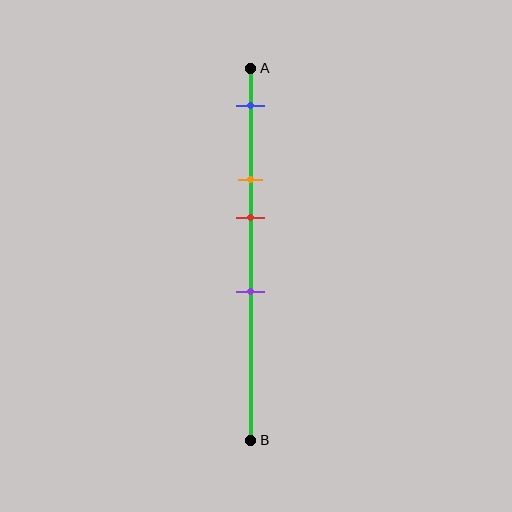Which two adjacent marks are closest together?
The orange and red marks are the closest adjacent pair.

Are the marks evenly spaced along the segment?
No, the marks are not evenly spaced.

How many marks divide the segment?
There are 4 marks dividing the segment.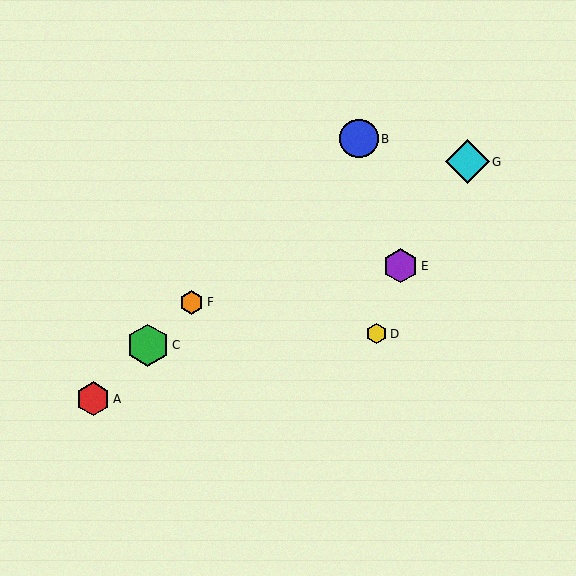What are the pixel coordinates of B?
Object B is at (359, 139).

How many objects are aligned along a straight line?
4 objects (A, B, C, F) are aligned along a straight line.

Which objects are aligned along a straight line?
Objects A, B, C, F are aligned along a straight line.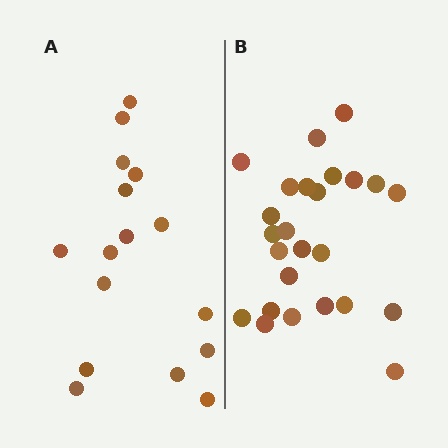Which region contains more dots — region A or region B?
Region B (the right region) has more dots.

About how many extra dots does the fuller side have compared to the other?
Region B has roughly 8 or so more dots than region A.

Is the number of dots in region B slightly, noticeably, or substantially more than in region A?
Region B has substantially more. The ratio is roughly 1.6 to 1.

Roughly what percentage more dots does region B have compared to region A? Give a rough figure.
About 55% more.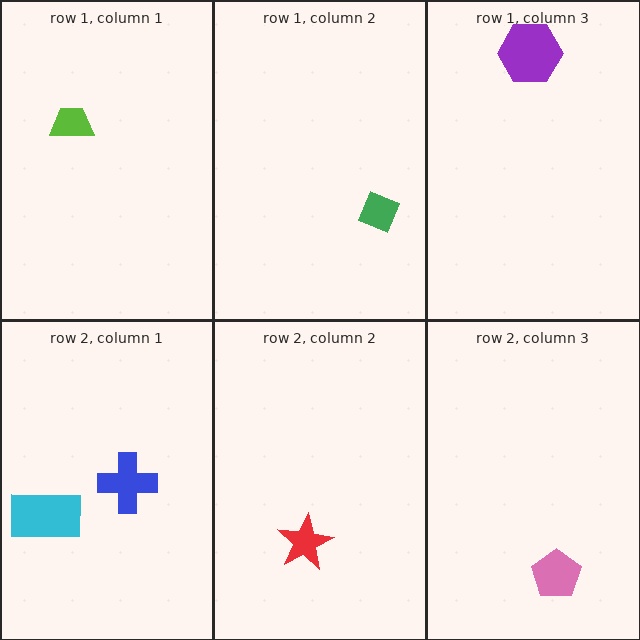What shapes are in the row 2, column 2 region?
The red star.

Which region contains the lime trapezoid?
The row 1, column 1 region.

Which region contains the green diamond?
The row 1, column 2 region.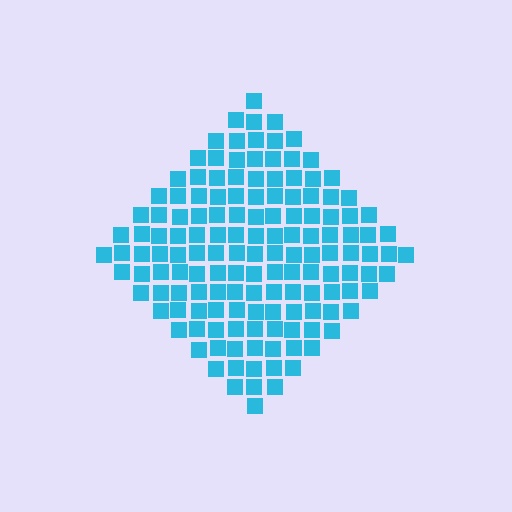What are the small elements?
The small elements are squares.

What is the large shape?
The large shape is a diamond.